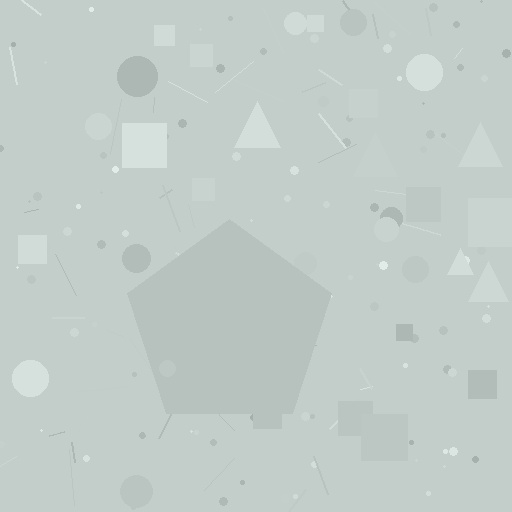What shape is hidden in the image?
A pentagon is hidden in the image.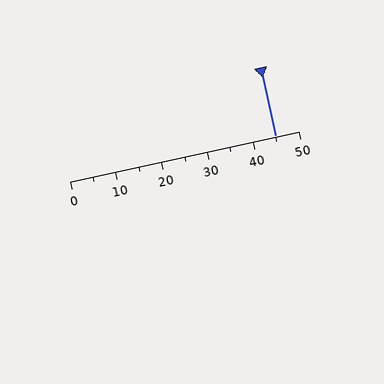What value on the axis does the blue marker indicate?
The marker indicates approximately 45.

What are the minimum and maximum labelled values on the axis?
The axis runs from 0 to 50.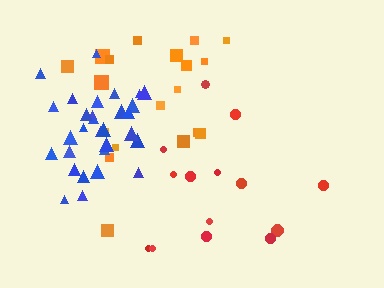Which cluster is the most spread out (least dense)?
Red.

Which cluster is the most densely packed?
Blue.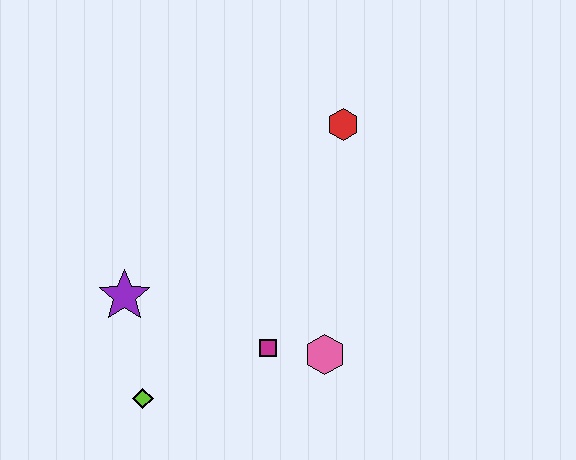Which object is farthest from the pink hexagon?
The red hexagon is farthest from the pink hexagon.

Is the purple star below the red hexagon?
Yes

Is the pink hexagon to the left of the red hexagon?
Yes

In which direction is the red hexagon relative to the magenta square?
The red hexagon is above the magenta square.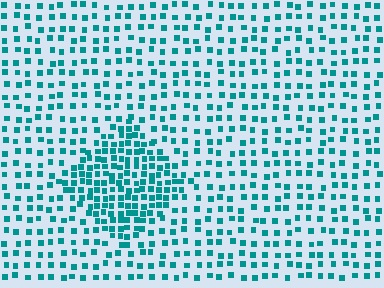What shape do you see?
I see a diamond.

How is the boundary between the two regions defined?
The boundary is defined by a change in element density (approximately 2.1x ratio). All elements are the same color, size, and shape.